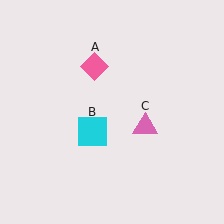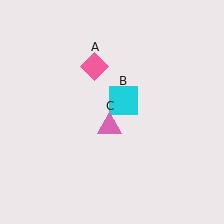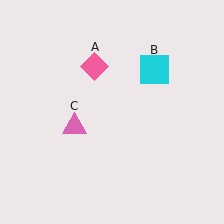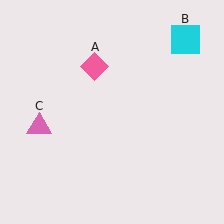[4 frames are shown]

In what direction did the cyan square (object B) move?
The cyan square (object B) moved up and to the right.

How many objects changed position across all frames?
2 objects changed position: cyan square (object B), pink triangle (object C).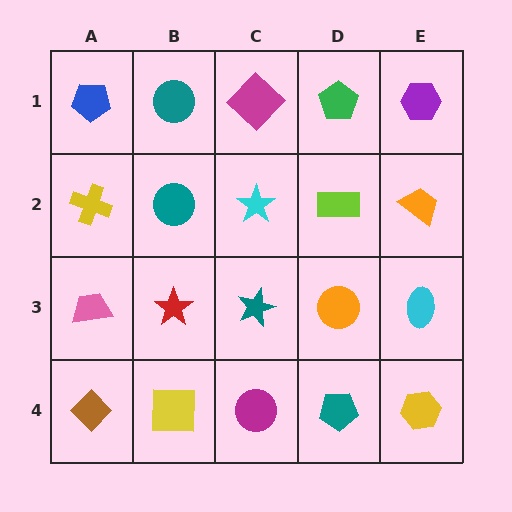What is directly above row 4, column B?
A red star.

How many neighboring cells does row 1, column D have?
3.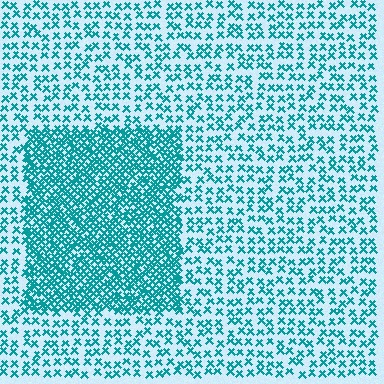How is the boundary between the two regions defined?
The boundary is defined by a change in element density (approximately 2.5x ratio). All elements are the same color, size, and shape.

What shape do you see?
I see a rectangle.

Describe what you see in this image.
The image contains small teal elements arranged at two different densities. A rectangle-shaped region is visible where the elements are more densely packed than the surrounding area.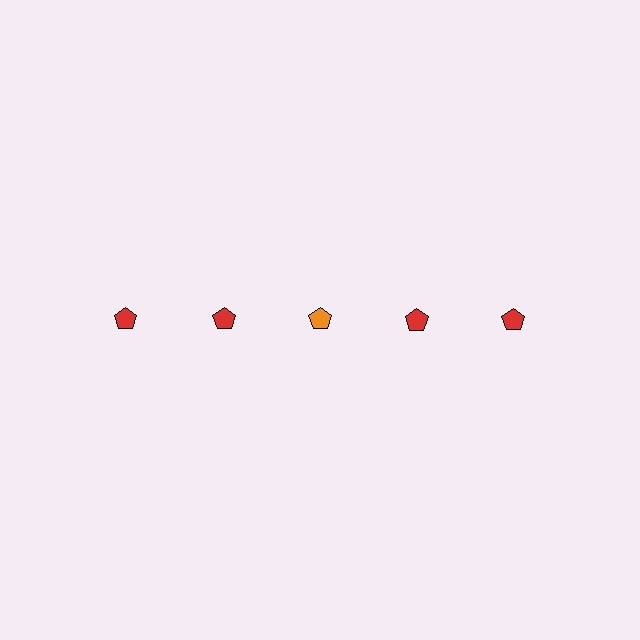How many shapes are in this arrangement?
There are 5 shapes arranged in a grid pattern.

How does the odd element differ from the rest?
It has a different color: orange instead of red.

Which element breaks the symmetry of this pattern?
The orange pentagon in the top row, center column breaks the symmetry. All other shapes are red pentagons.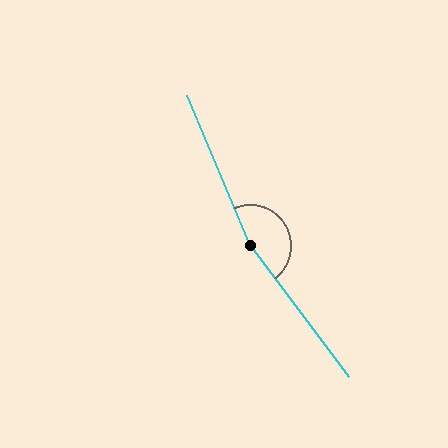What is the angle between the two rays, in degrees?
Approximately 166 degrees.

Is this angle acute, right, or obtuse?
It is obtuse.